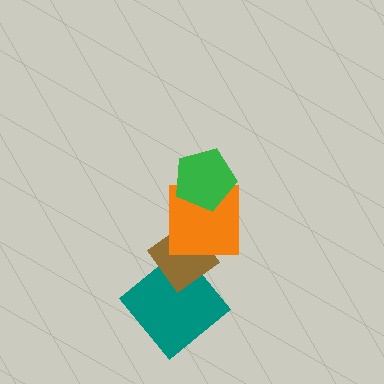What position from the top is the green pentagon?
The green pentagon is 1st from the top.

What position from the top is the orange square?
The orange square is 2nd from the top.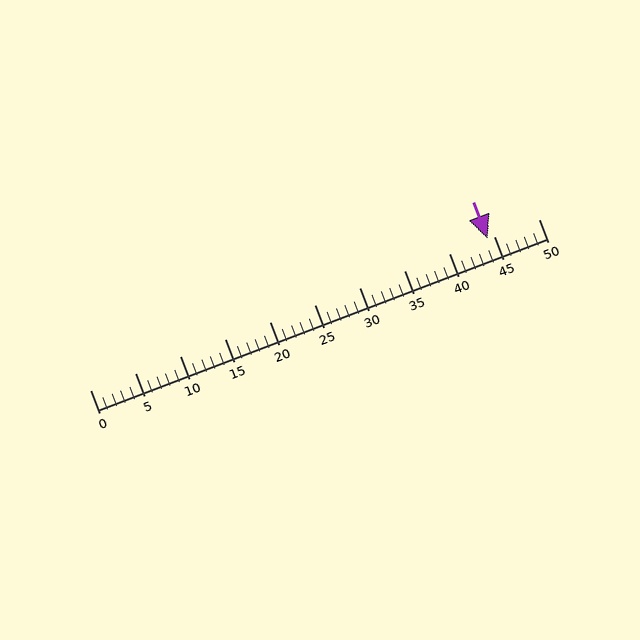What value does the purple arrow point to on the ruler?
The purple arrow points to approximately 44.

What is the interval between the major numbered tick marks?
The major tick marks are spaced 5 units apart.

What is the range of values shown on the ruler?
The ruler shows values from 0 to 50.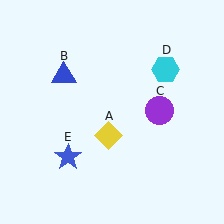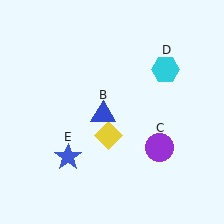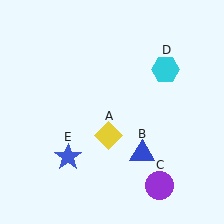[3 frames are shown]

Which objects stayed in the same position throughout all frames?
Yellow diamond (object A) and cyan hexagon (object D) and blue star (object E) remained stationary.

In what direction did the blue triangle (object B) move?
The blue triangle (object B) moved down and to the right.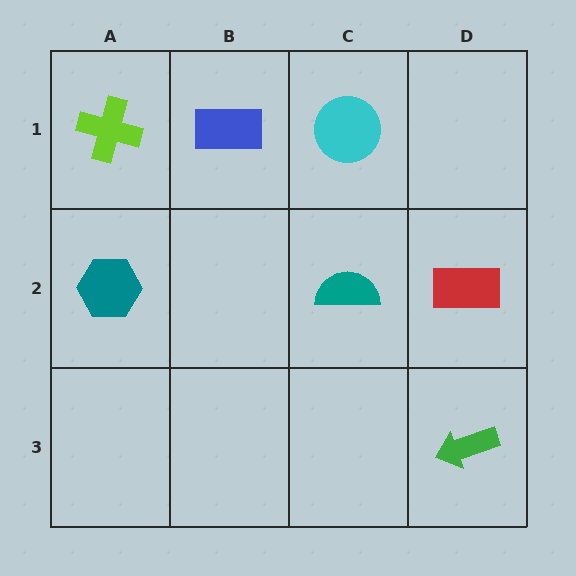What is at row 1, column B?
A blue rectangle.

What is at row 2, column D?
A red rectangle.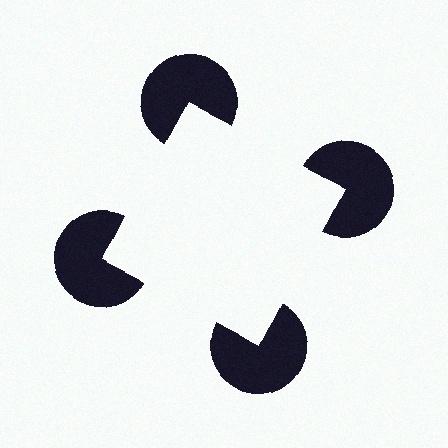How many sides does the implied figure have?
4 sides.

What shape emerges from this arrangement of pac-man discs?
An illusory square — its edges are inferred from the aligned wedge cuts in the pac-man discs, not physically drawn.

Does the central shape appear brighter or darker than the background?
It typically appears slightly brighter than the background, even though no actual brightness change is drawn.